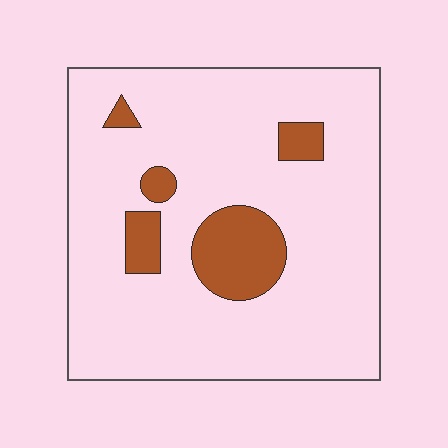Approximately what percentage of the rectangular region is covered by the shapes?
Approximately 15%.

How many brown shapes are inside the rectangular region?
5.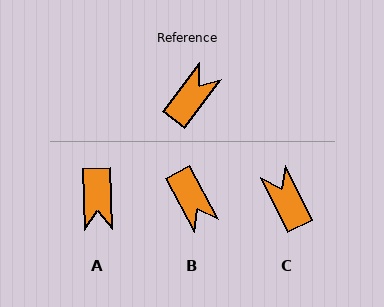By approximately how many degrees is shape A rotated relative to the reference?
Approximately 140 degrees clockwise.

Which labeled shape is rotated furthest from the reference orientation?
A, about 140 degrees away.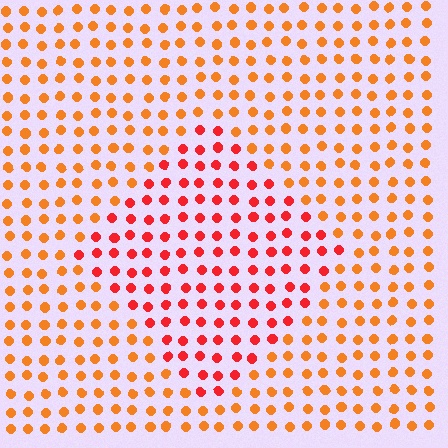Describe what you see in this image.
The image is filled with small orange elements in a uniform arrangement. A diamond-shaped region is visible where the elements are tinted to a slightly different hue, forming a subtle color boundary.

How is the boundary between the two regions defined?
The boundary is defined purely by a slight shift in hue (about 31 degrees). Spacing, size, and orientation are identical on both sides.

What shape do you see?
I see a diamond.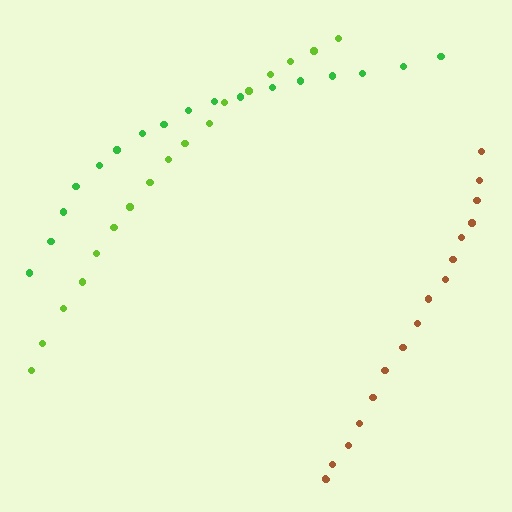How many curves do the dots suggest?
There are 3 distinct paths.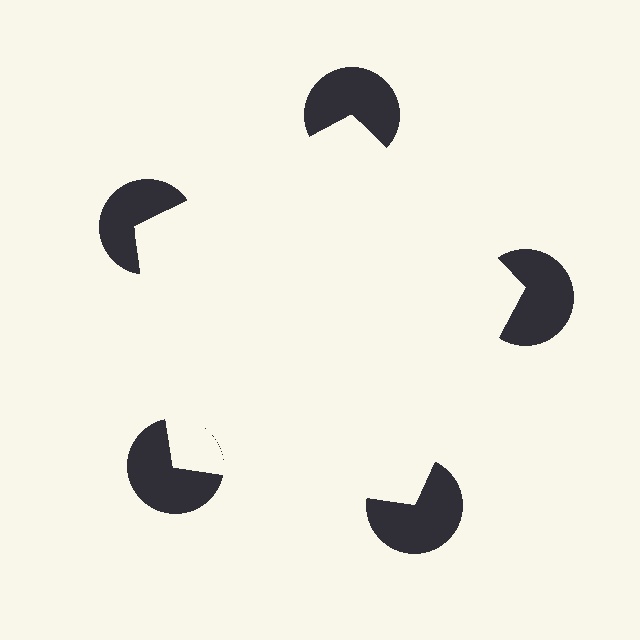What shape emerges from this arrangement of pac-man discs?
An illusory pentagon — its edges are inferred from the aligned wedge cuts in the pac-man discs, not physically drawn.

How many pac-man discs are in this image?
There are 5 — one at each vertex of the illusory pentagon.